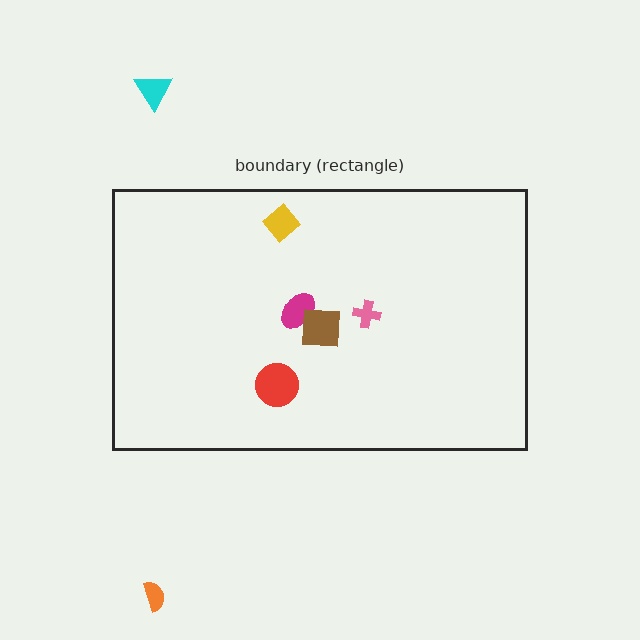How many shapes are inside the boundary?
5 inside, 2 outside.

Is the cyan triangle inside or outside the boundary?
Outside.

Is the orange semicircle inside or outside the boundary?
Outside.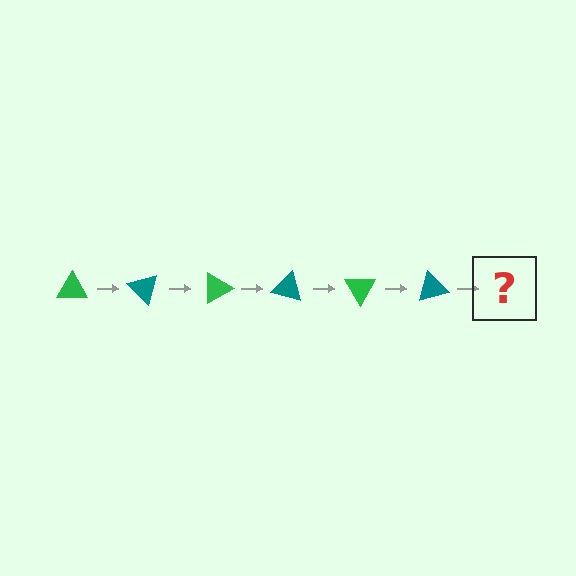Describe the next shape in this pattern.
It should be a green triangle, rotated 270 degrees from the start.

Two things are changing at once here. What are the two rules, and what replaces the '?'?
The two rules are that it rotates 45 degrees each step and the color cycles through green and teal. The '?' should be a green triangle, rotated 270 degrees from the start.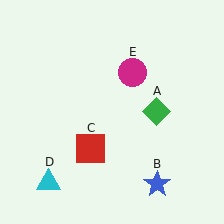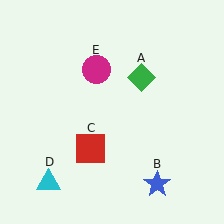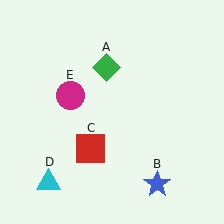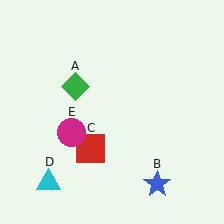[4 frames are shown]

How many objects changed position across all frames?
2 objects changed position: green diamond (object A), magenta circle (object E).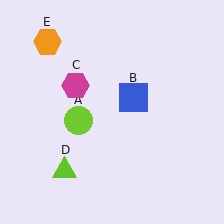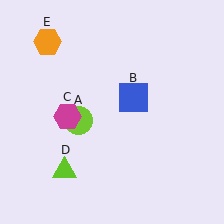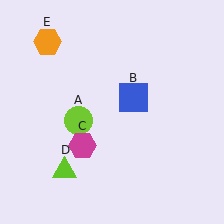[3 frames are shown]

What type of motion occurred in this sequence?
The magenta hexagon (object C) rotated counterclockwise around the center of the scene.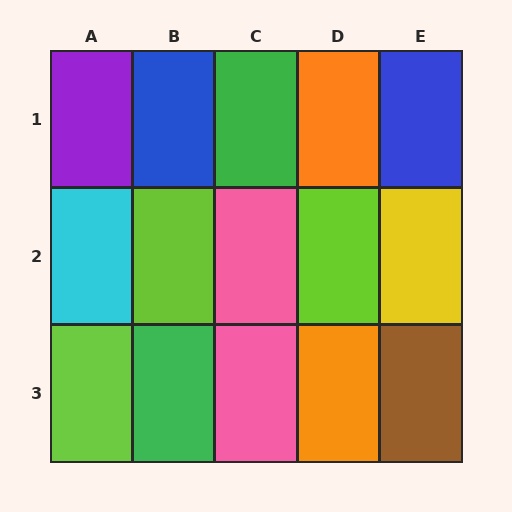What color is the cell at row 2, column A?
Cyan.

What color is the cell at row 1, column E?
Blue.